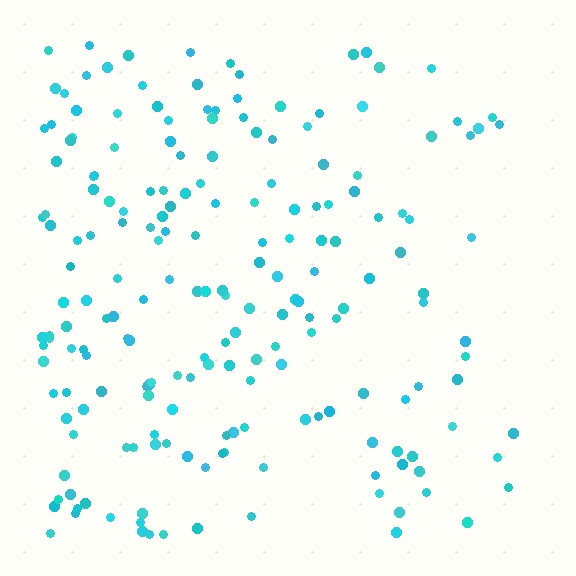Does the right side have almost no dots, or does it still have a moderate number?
Still a moderate number, just noticeably fewer than the left.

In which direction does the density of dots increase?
From right to left, with the left side densest.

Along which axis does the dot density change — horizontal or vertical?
Horizontal.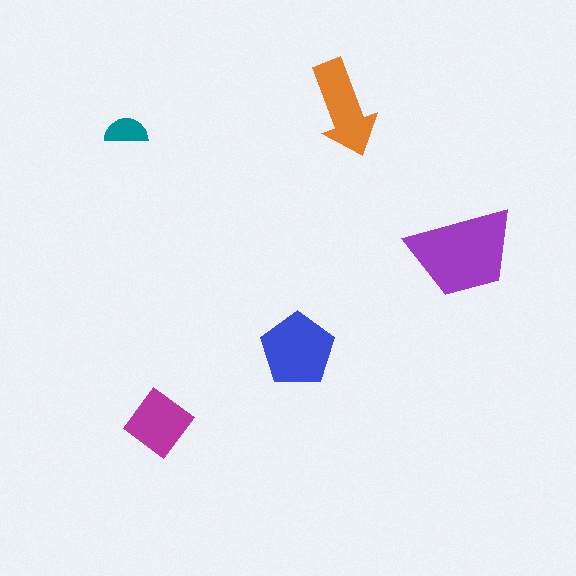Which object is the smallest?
The teal semicircle.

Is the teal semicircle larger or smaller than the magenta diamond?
Smaller.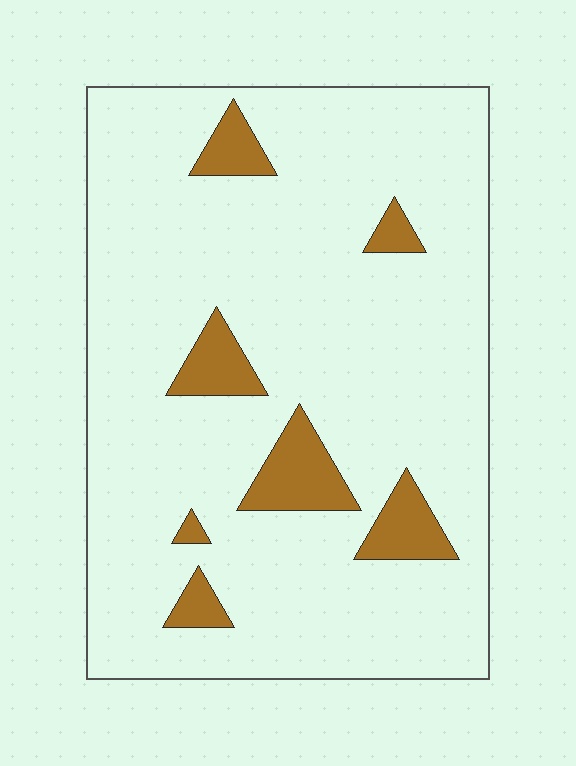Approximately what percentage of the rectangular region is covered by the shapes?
Approximately 10%.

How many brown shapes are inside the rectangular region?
7.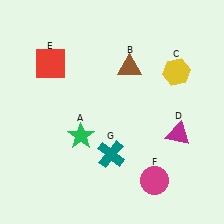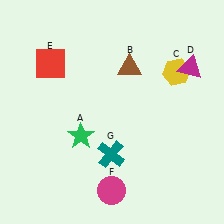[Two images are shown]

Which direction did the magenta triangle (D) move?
The magenta triangle (D) moved up.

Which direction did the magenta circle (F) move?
The magenta circle (F) moved left.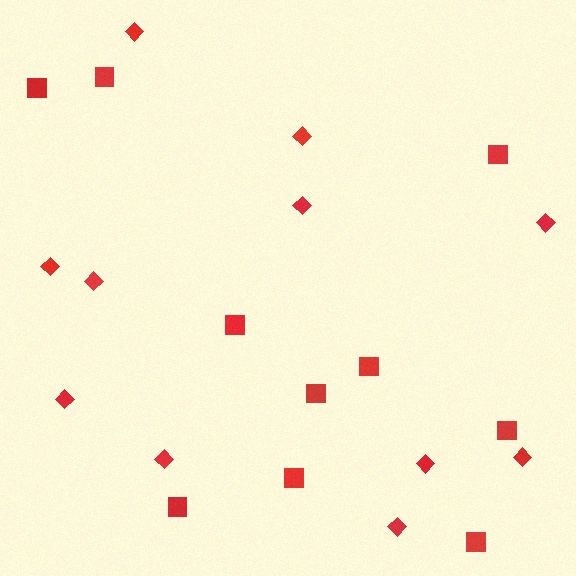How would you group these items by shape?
There are 2 groups: one group of squares (10) and one group of diamonds (11).